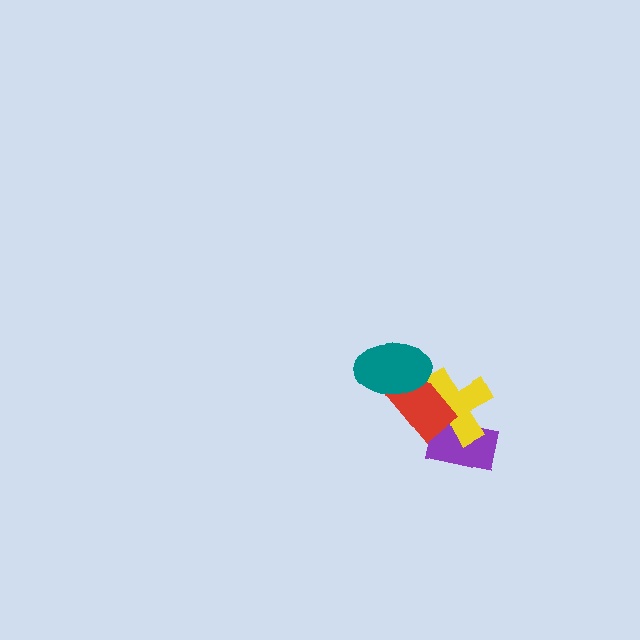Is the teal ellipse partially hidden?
No, no other shape covers it.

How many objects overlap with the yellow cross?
2 objects overlap with the yellow cross.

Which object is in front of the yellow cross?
The red rectangle is in front of the yellow cross.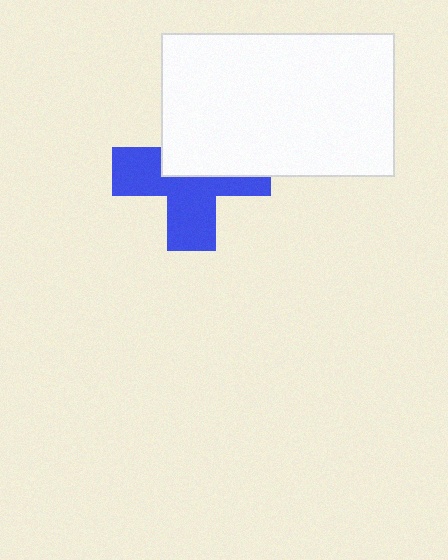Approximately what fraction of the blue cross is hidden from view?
Roughly 46% of the blue cross is hidden behind the white rectangle.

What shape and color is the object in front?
The object in front is a white rectangle.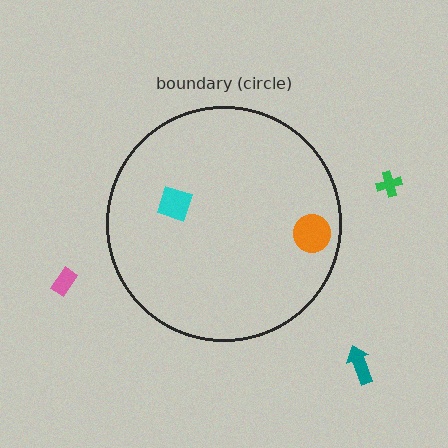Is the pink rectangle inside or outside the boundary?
Outside.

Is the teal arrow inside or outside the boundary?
Outside.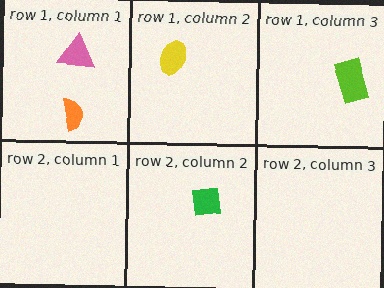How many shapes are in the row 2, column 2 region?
1.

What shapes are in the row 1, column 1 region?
The pink triangle, the orange semicircle.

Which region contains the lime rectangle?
The row 1, column 3 region.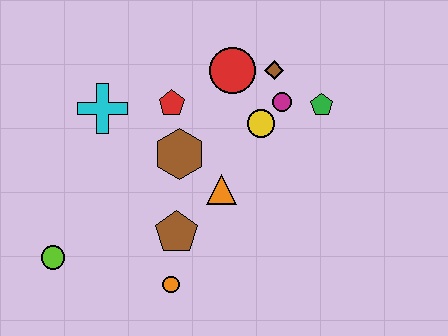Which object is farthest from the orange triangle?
The lime circle is farthest from the orange triangle.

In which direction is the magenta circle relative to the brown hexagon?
The magenta circle is to the right of the brown hexagon.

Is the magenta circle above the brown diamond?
No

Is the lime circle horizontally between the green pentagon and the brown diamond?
No